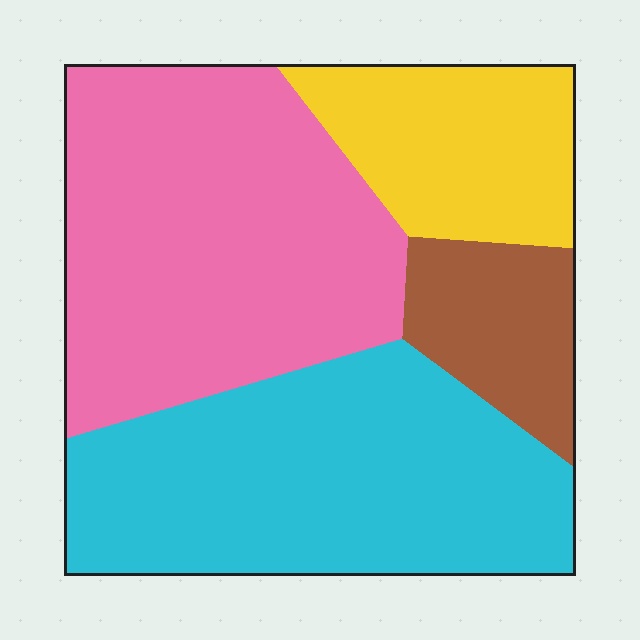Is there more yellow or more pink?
Pink.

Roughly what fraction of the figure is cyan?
Cyan takes up about three eighths (3/8) of the figure.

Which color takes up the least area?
Brown, at roughly 10%.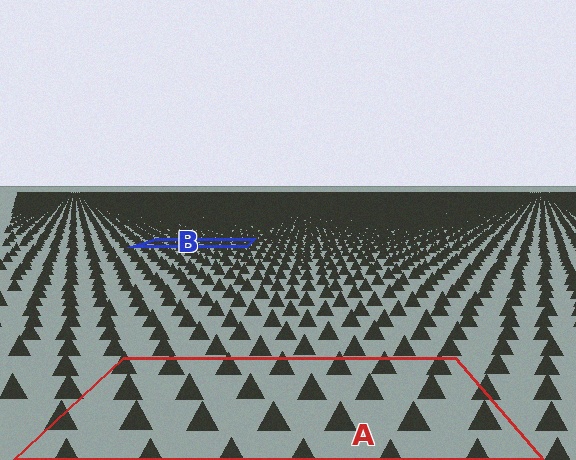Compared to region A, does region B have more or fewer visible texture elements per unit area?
Region B has more texture elements per unit area — they are packed more densely because it is farther away.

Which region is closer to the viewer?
Region A is closer. The texture elements there are larger and more spread out.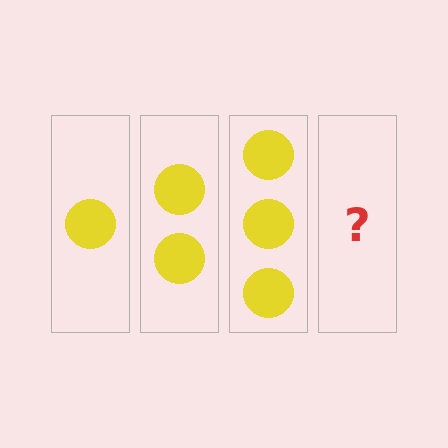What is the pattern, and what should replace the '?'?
The pattern is that each step adds one more circle. The '?' should be 4 circles.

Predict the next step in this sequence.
The next step is 4 circles.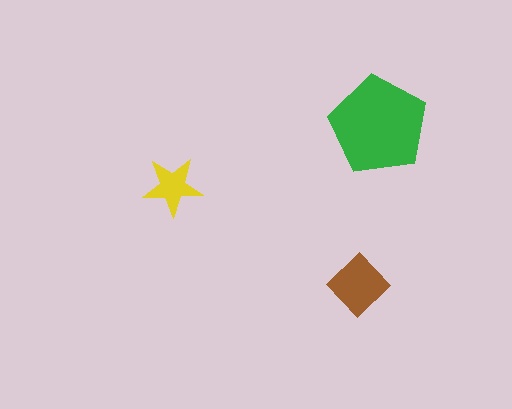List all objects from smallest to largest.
The yellow star, the brown diamond, the green pentagon.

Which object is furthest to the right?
The green pentagon is rightmost.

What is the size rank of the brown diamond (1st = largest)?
2nd.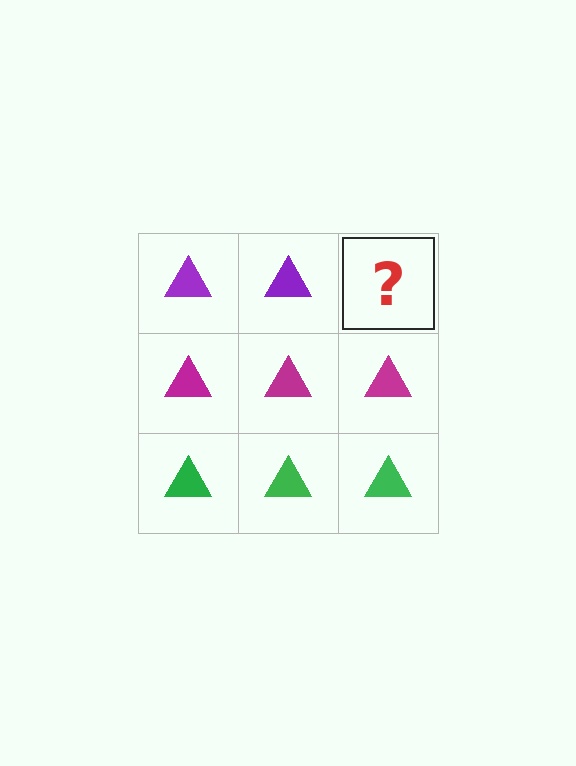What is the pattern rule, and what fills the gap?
The rule is that each row has a consistent color. The gap should be filled with a purple triangle.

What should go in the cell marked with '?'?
The missing cell should contain a purple triangle.